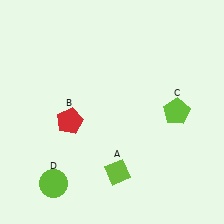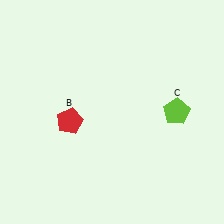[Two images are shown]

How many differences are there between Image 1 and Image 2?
There are 2 differences between the two images.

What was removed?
The lime circle (D), the lime diamond (A) were removed in Image 2.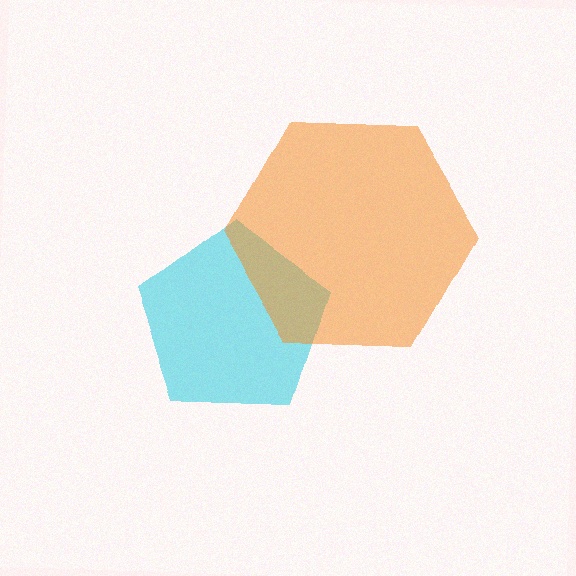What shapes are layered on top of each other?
The layered shapes are: a cyan pentagon, an orange hexagon.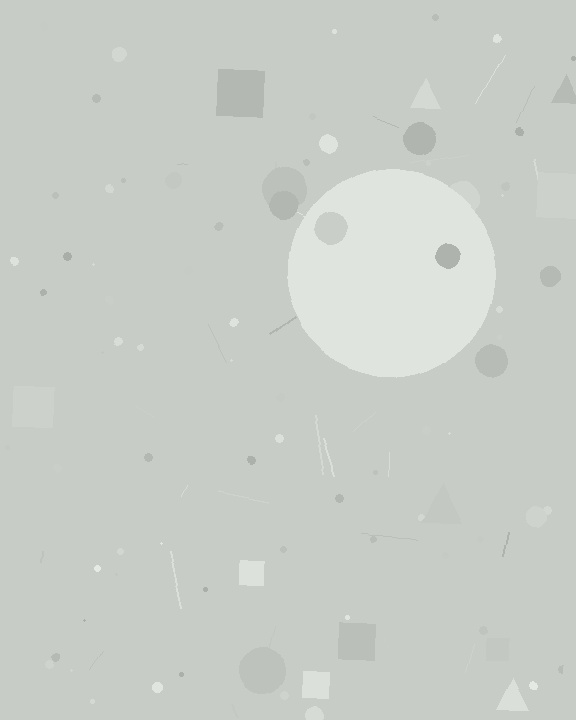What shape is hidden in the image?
A circle is hidden in the image.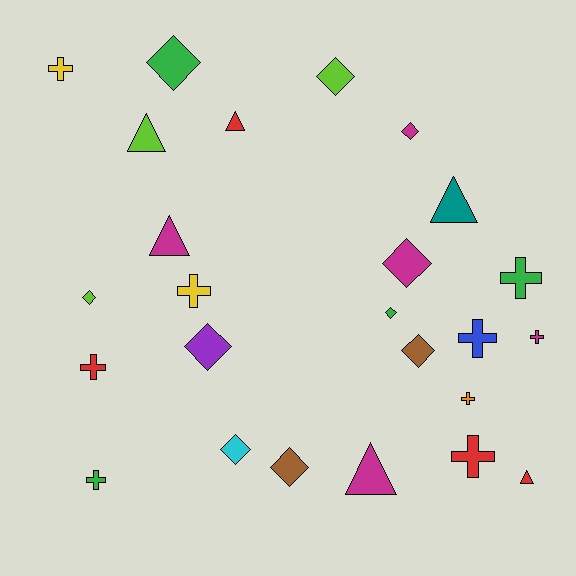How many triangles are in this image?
There are 6 triangles.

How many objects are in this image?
There are 25 objects.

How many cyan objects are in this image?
There is 1 cyan object.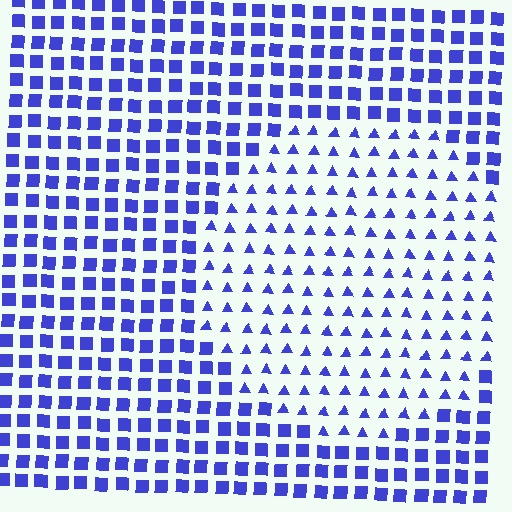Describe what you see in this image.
The image is filled with small blue elements arranged in a uniform grid. A circle-shaped region contains triangles, while the surrounding area contains squares. The boundary is defined purely by the change in element shape.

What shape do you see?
I see a circle.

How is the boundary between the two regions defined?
The boundary is defined by a change in element shape: triangles inside vs. squares outside. All elements share the same color and spacing.